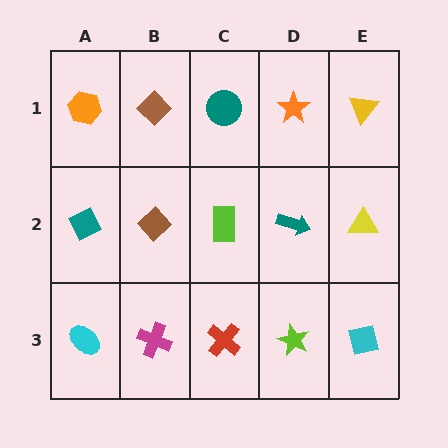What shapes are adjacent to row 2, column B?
A brown diamond (row 1, column B), a magenta cross (row 3, column B), a teal diamond (row 2, column A), a lime rectangle (row 2, column C).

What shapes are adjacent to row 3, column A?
A teal diamond (row 2, column A), a magenta cross (row 3, column B).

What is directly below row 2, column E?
A cyan square.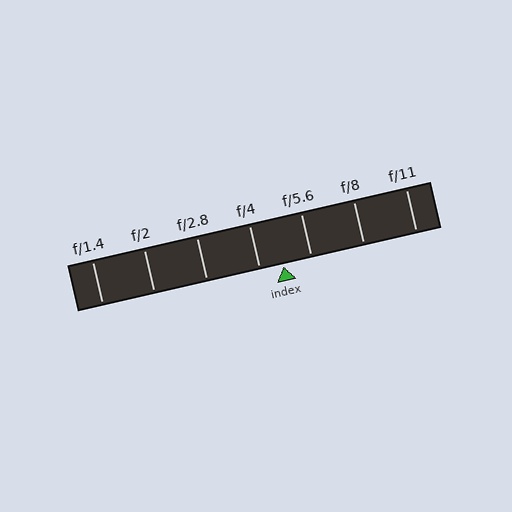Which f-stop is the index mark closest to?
The index mark is closest to f/4.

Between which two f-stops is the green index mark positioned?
The index mark is between f/4 and f/5.6.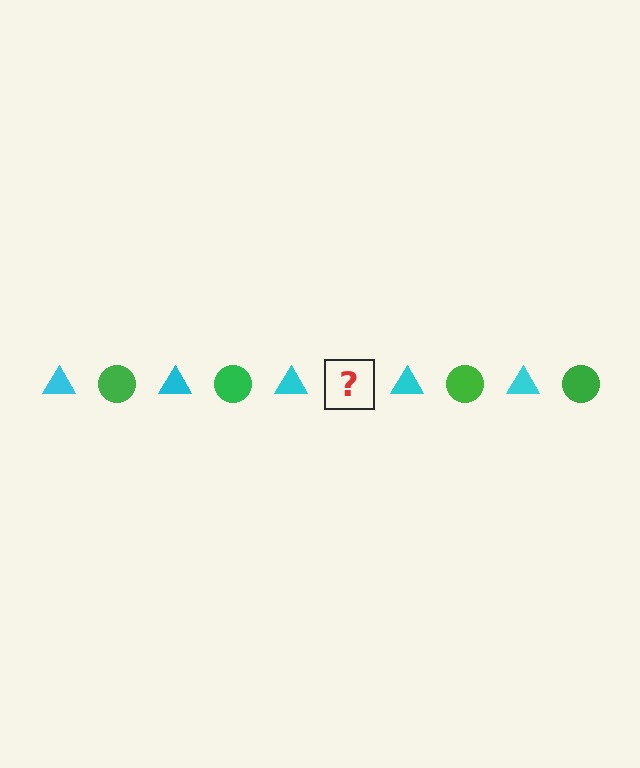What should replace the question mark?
The question mark should be replaced with a green circle.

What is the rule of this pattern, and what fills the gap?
The rule is that the pattern alternates between cyan triangle and green circle. The gap should be filled with a green circle.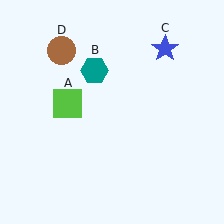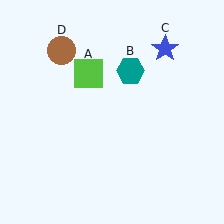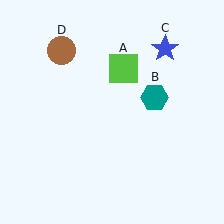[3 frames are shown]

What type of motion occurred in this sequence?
The lime square (object A), teal hexagon (object B) rotated clockwise around the center of the scene.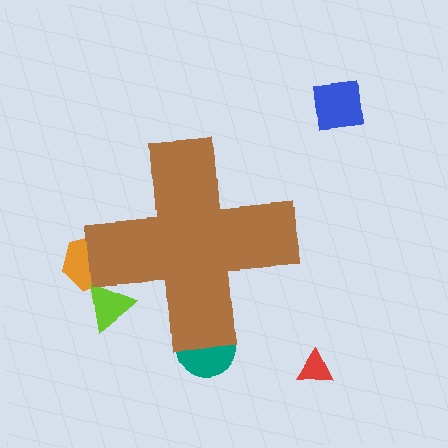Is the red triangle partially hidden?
No, the red triangle is fully visible.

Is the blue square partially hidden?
No, the blue square is fully visible.